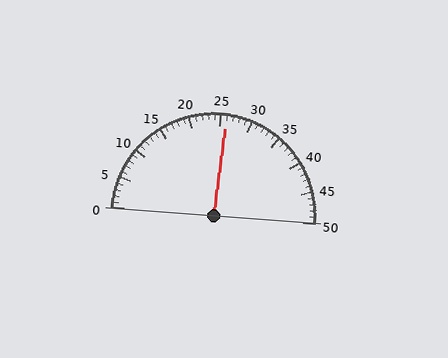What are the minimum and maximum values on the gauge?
The gauge ranges from 0 to 50.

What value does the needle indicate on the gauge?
The needle indicates approximately 26.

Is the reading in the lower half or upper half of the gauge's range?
The reading is in the upper half of the range (0 to 50).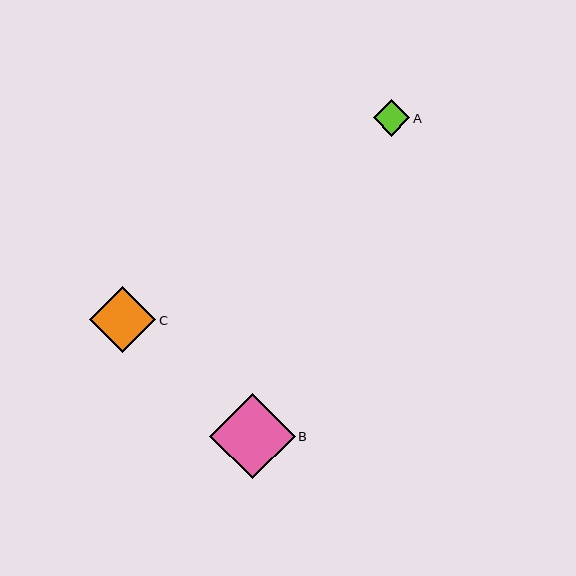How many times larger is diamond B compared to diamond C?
Diamond B is approximately 1.3 times the size of diamond C.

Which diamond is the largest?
Diamond B is the largest with a size of approximately 85 pixels.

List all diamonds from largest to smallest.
From largest to smallest: B, C, A.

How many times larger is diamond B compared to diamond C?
Diamond B is approximately 1.3 times the size of diamond C.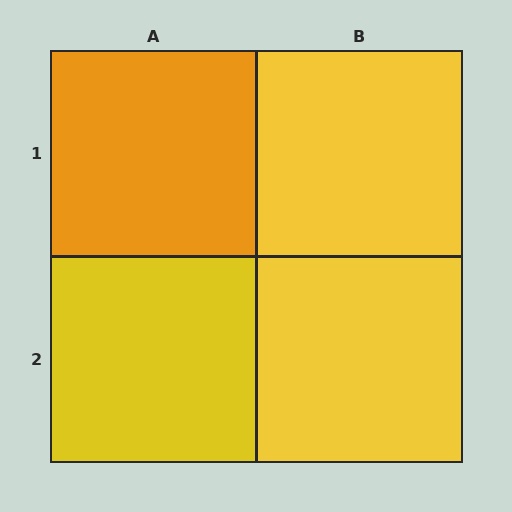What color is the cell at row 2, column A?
Yellow.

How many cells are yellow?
3 cells are yellow.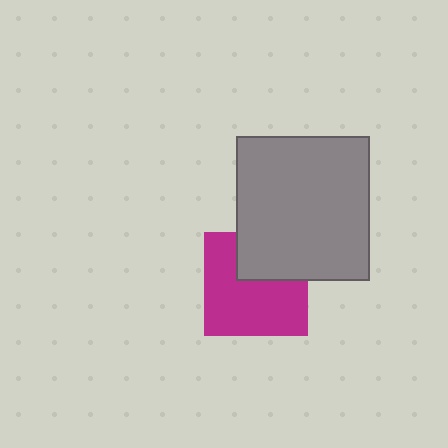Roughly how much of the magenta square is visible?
Most of it is visible (roughly 67%).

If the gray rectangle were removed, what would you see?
You would see the complete magenta square.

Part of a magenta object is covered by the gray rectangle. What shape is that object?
It is a square.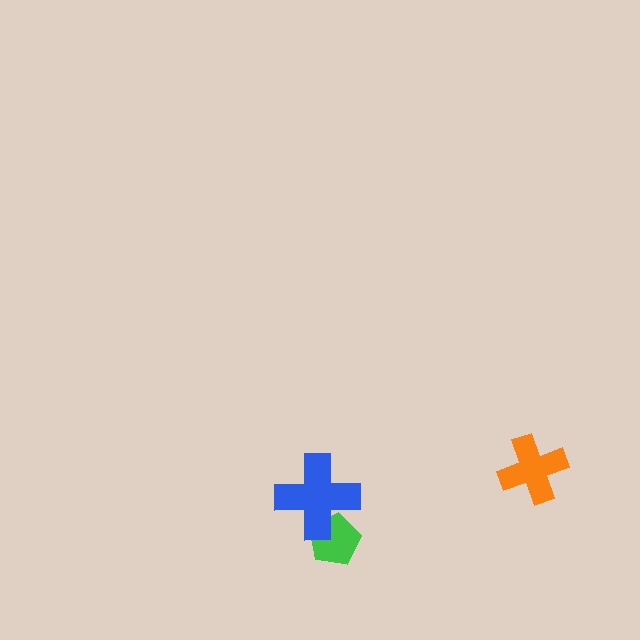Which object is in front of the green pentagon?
The blue cross is in front of the green pentagon.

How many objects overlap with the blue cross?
1 object overlaps with the blue cross.